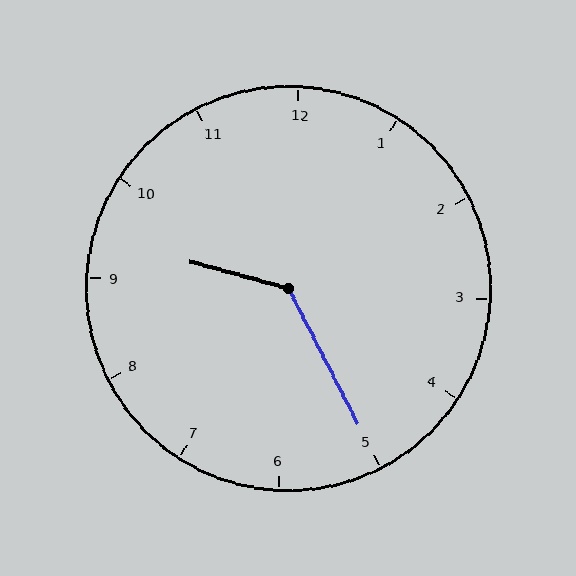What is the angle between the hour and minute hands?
Approximately 132 degrees.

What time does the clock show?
9:25.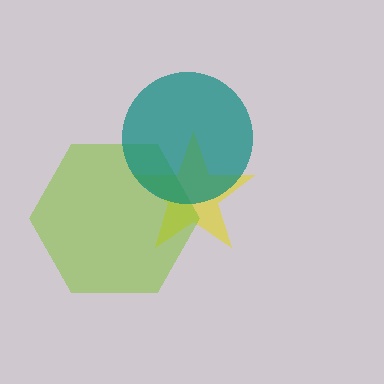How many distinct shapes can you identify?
There are 3 distinct shapes: a yellow star, a lime hexagon, a teal circle.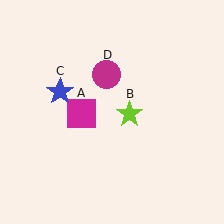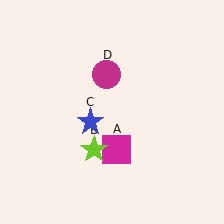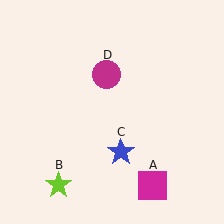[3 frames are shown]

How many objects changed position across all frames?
3 objects changed position: magenta square (object A), lime star (object B), blue star (object C).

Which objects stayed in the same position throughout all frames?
Magenta circle (object D) remained stationary.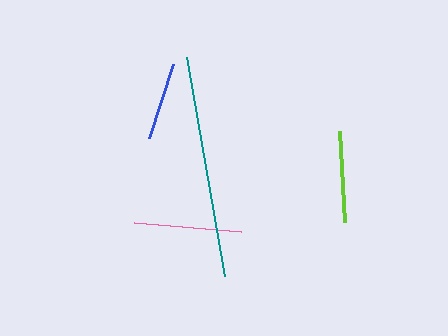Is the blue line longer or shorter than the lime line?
The lime line is longer than the blue line.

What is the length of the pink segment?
The pink segment is approximately 107 pixels long.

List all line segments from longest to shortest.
From longest to shortest: teal, pink, lime, blue.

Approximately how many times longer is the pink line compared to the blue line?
The pink line is approximately 1.4 times the length of the blue line.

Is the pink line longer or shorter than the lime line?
The pink line is longer than the lime line.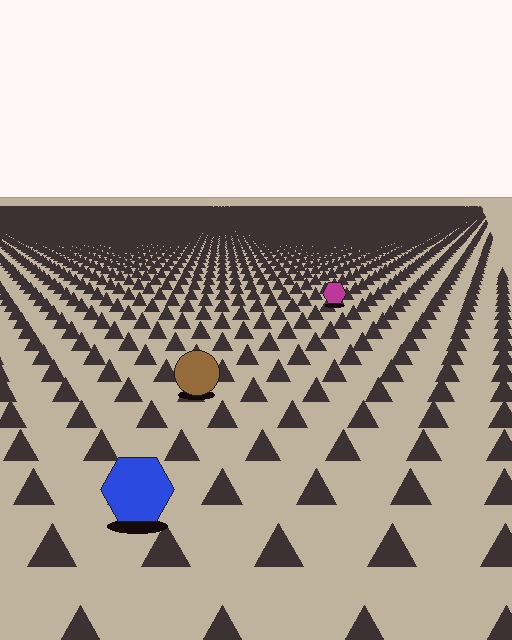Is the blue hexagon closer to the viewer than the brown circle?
Yes. The blue hexagon is closer — you can tell from the texture gradient: the ground texture is coarser near it.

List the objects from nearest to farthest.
From nearest to farthest: the blue hexagon, the brown circle, the magenta hexagon.